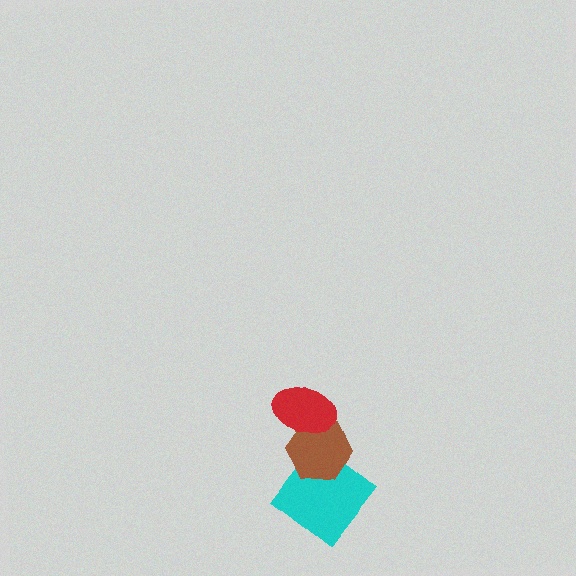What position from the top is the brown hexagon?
The brown hexagon is 2nd from the top.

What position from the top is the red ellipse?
The red ellipse is 1st from the top.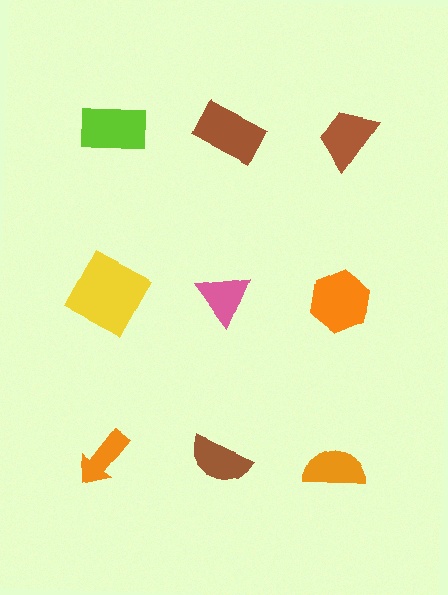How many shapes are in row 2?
3 shapes.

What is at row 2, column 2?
A pink triangle.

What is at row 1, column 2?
A brown rectangle.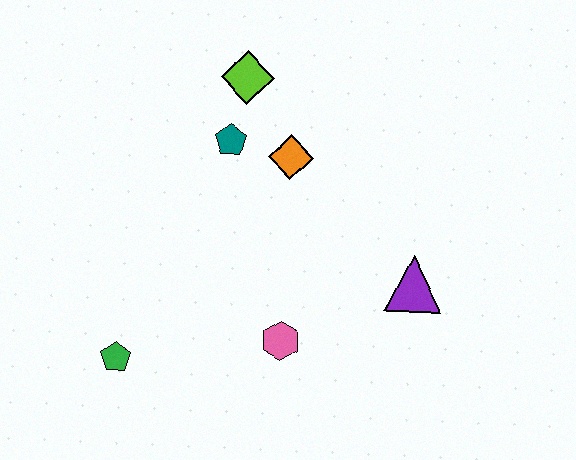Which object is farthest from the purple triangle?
The green pentagon is farthest from the purple triangle.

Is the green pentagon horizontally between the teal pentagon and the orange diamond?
No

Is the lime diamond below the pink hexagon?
No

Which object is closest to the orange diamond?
The teal pentagon is closest to the orange diamond.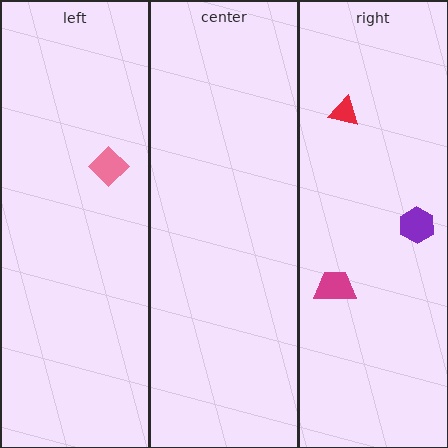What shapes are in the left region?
The pink diamond.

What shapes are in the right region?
The magenta trapezoid, the red triangle, the purple hexagon.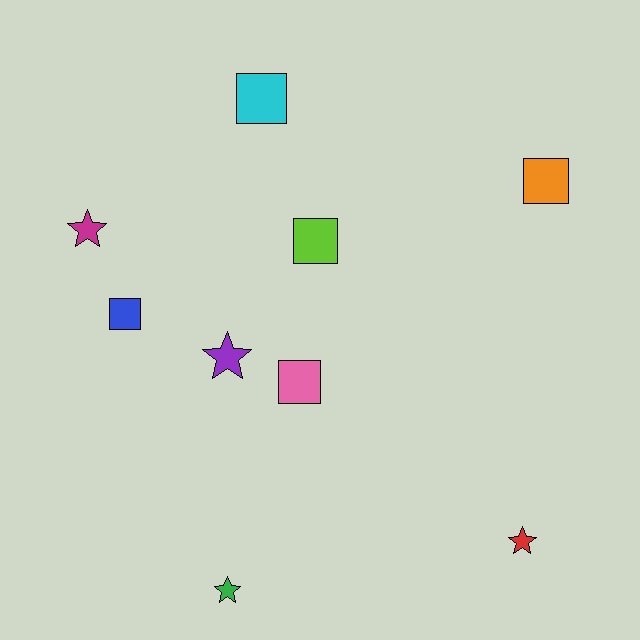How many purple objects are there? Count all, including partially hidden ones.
There is 1 purple object.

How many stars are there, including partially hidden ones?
There are 4 stars.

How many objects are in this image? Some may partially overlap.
There are 9 objects.